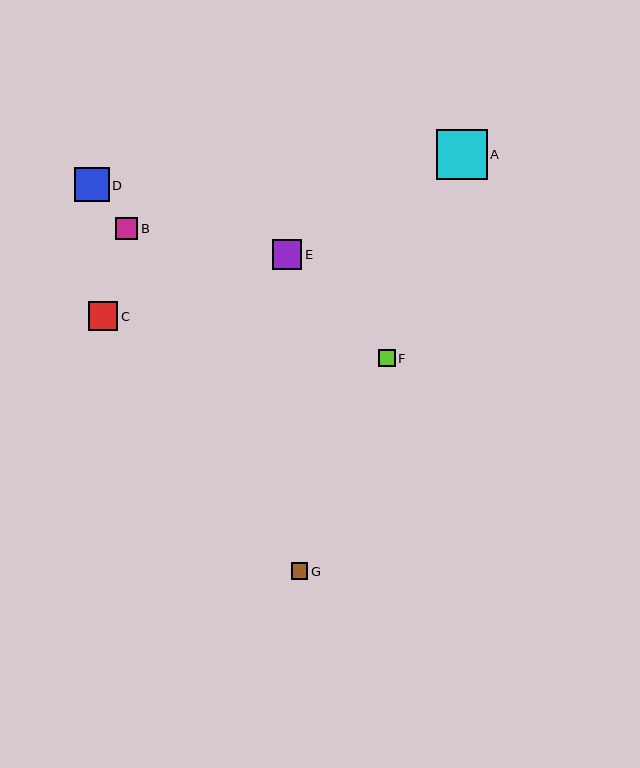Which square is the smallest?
Square G is the smallest with a size of approximately 17 pixels.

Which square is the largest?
Square A is the largest with a size of approximately 51 pixels.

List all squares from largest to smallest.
From largest to smallest: A, D, E, C, B, F, G.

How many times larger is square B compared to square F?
Square B is approximately 1.3 times the size of square F.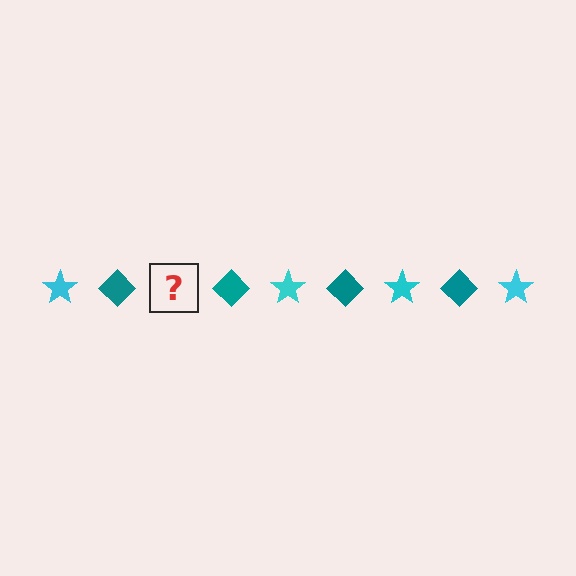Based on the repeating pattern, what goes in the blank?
The blank should be a cyan star.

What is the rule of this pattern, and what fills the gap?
The rule is that the pattern alternates between cyan star and teal diamond. The gap should be filled with a cyan star.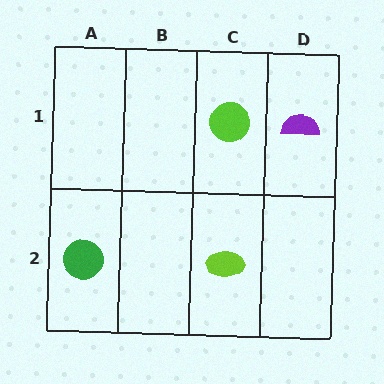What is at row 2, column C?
A lime ellipse.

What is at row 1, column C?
A lime circle.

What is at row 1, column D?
A purple semicircle.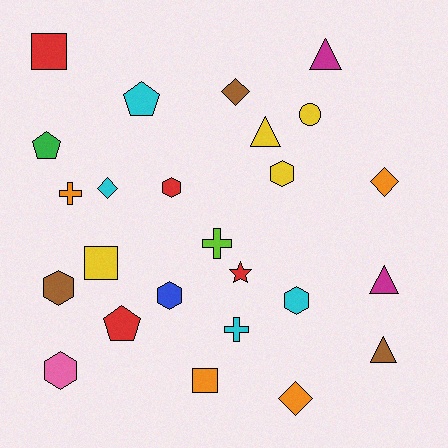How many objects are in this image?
There are 25 objects.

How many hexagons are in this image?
There are 6 hexagons.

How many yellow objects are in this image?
There are 4 yellow objects.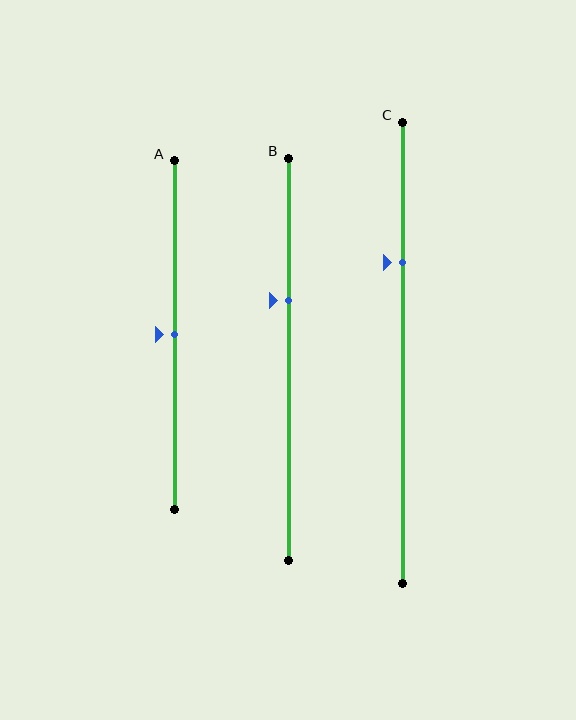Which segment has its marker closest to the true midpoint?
Segment A has its marker closest to the true midpoint.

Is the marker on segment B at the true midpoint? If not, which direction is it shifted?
No, the marker on segment B is shifted upward by about 15% of the segment length.